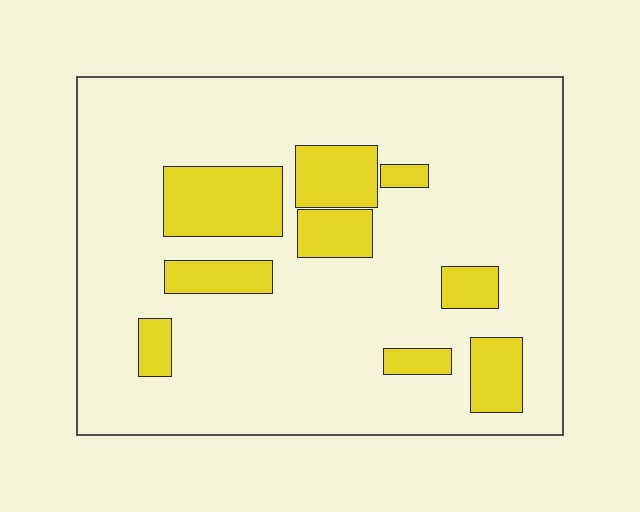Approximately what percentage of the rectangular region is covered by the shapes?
Approximately 20%.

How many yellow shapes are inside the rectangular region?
9.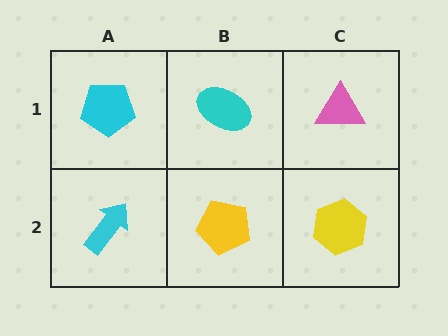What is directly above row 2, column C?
A pink triangle.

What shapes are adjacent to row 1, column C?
A yellow hexagon (row 2, column C), a cyan ellipse (row 1, column B).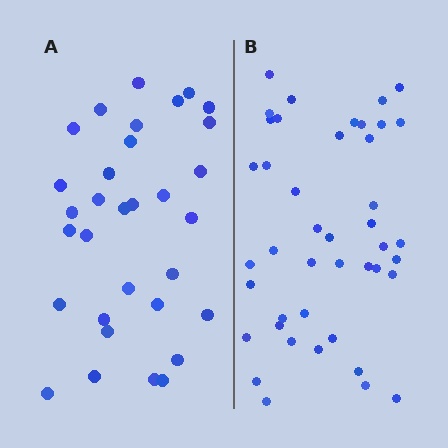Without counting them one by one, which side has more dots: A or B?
Region B (the right region) has more dots.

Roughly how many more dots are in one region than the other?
Region B has roughly 12 or so more dots than region A.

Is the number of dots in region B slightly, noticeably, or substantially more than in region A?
Region B has noticeably more, but not dramatically so. The ratio is roughly 1.3 to 1.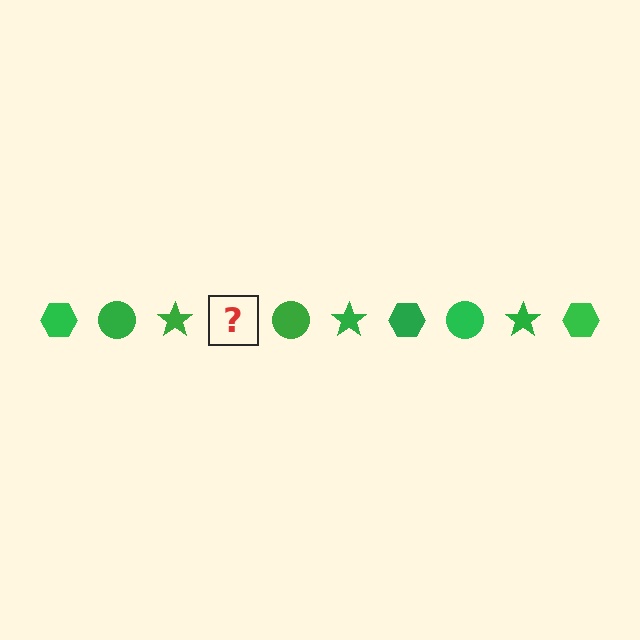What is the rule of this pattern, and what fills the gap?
The rule is that the pattern cycles through hexagon, circle, star shapes in green. The gap should be filled with a green hexagon.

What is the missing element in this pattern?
The missing element is a green hexagon.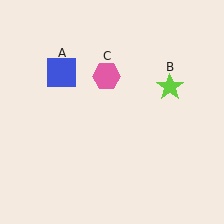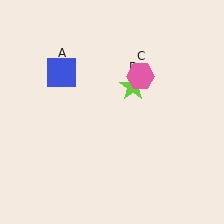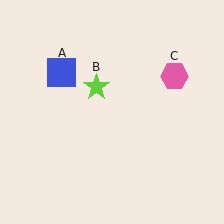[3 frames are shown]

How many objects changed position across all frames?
2 objects changed position: lime star (object B), pink hexagon (object C).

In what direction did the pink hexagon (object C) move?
The pink hexagon (object C) moved right.